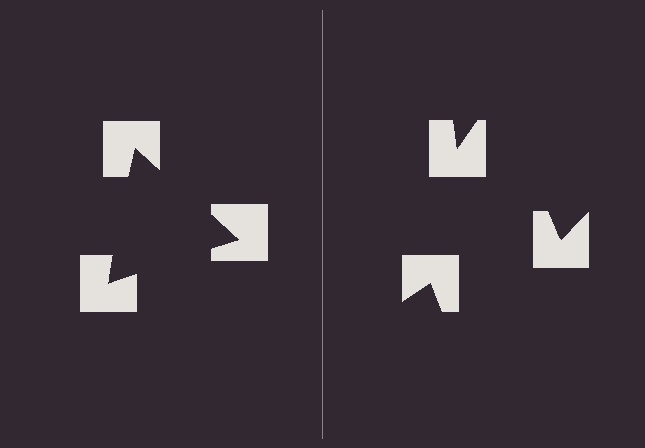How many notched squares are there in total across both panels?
6 — 3 on each side.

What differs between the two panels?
The notched squares are positioned identically on both sides; only the wedge orientations differ. On the left they align to a triangle; on the right they are misaligned.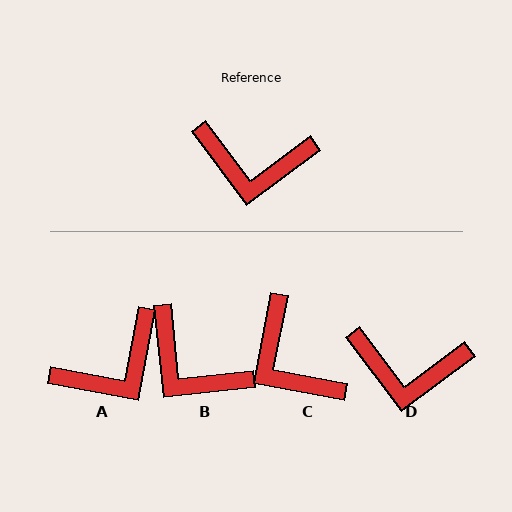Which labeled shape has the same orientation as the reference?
D.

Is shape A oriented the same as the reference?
No, it is off by about 43 degrees.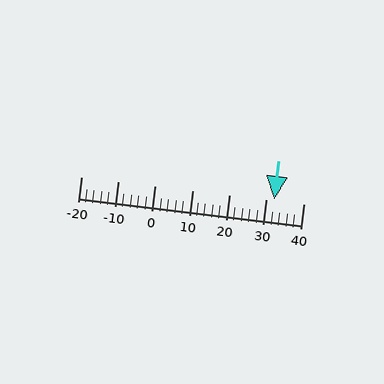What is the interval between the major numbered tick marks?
The major tick marks are spaced 10 units apart.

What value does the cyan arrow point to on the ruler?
The cyan arrow points to approximately 32.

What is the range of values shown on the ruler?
The ruler shows values from -20 to 40.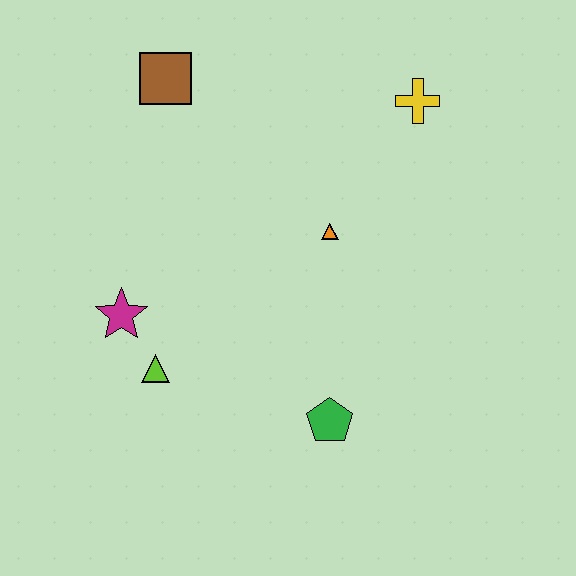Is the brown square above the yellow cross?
Yes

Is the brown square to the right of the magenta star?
Yes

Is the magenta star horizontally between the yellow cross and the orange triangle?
No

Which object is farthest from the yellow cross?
The lime triangle is farthest from the yellow cross.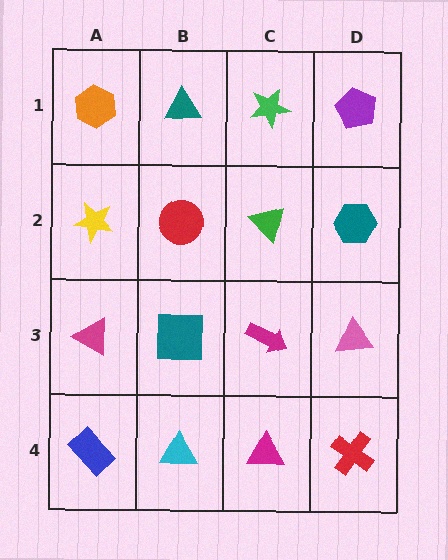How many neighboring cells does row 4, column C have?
3.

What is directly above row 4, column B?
A teal square.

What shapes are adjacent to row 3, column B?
A red circle (row 2, column B), a cyan triangle (row 4, column B), a magenta triangle (row 3, column A), a magenta arrow (row 3, column C).